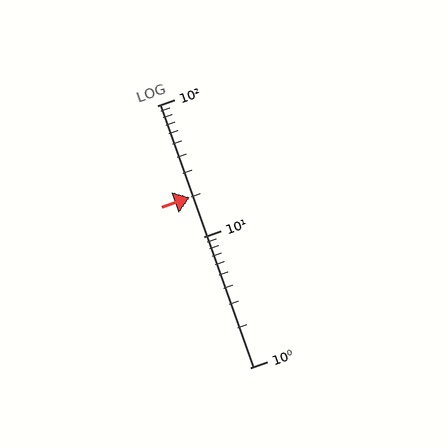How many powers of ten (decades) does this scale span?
The scale spans 2 decades, from 1 to 100.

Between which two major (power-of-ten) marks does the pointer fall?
The pointer is between 10 and 100.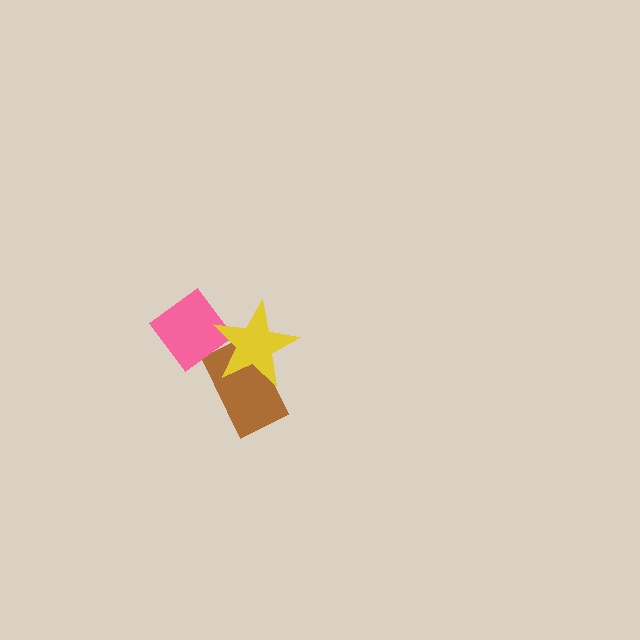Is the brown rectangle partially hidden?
Yes, it is partially covered by another shape.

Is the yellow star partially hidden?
No, no other shape covers it.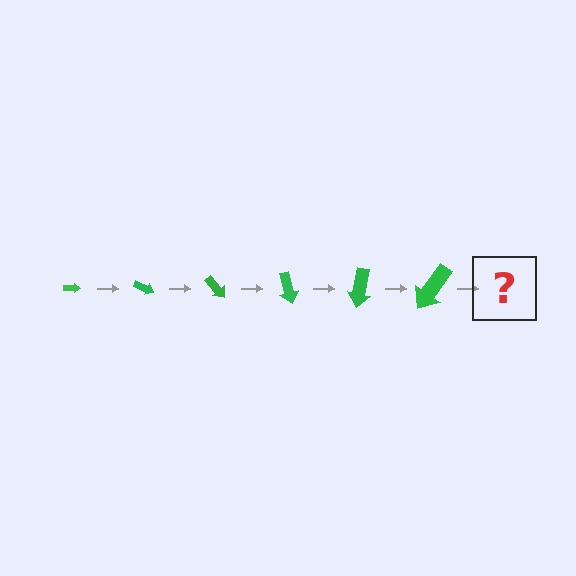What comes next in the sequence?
The next element should be an arrow, larger than the previous one and rotated 150 degrees from the start.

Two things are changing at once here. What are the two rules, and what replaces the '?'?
The two rules are that the arrow grows larger each step and it rotates 25 degrees each step. The '?' should be an arrow, larger than the previous one and rotated 150 degrees from the start.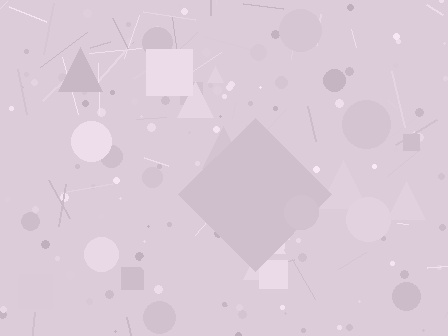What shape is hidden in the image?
A diamond is hidden in the image.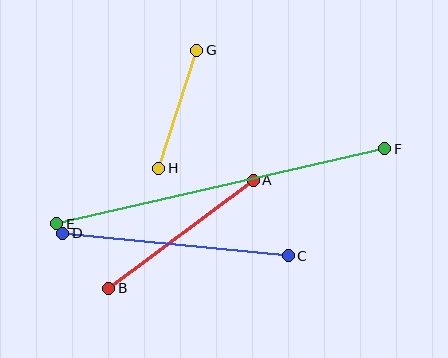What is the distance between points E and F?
The distance is approximately 336 pixels.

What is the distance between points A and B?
The distance is approximately 180 pixels.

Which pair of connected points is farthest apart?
Points E and F are farthest apart.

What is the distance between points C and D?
The distance is approximately 227 pixels.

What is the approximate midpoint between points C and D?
The midpoint is at approximately (175, 245) pixels.